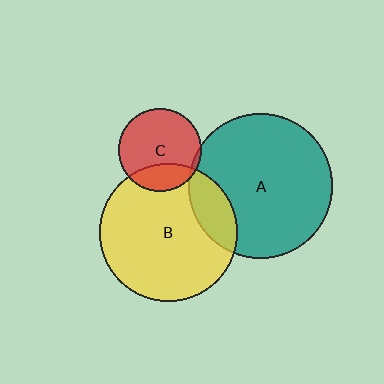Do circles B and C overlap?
Yes.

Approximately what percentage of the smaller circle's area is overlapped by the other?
Approximately 25%.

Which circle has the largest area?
Circle A (teal).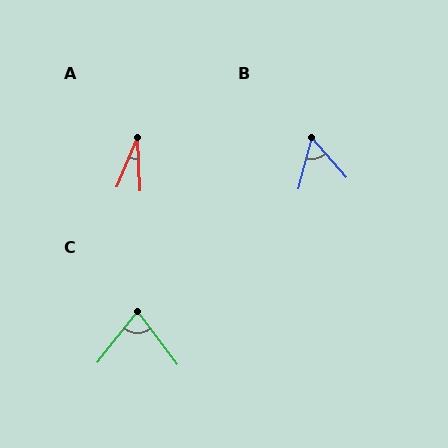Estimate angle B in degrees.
Approximately 56 degrees.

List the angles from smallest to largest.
A (24°), B (56°), C (75°).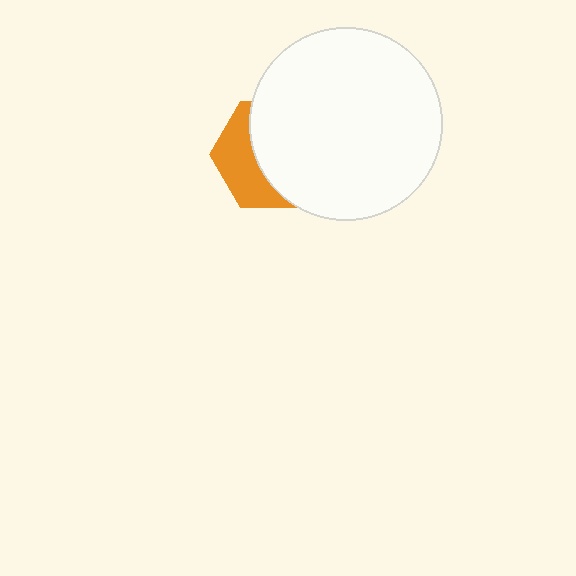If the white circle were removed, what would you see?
You would see the complete orange hexagon.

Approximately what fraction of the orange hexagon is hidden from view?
Roughly 62% of the orange hexagon is hidden behind the white circle.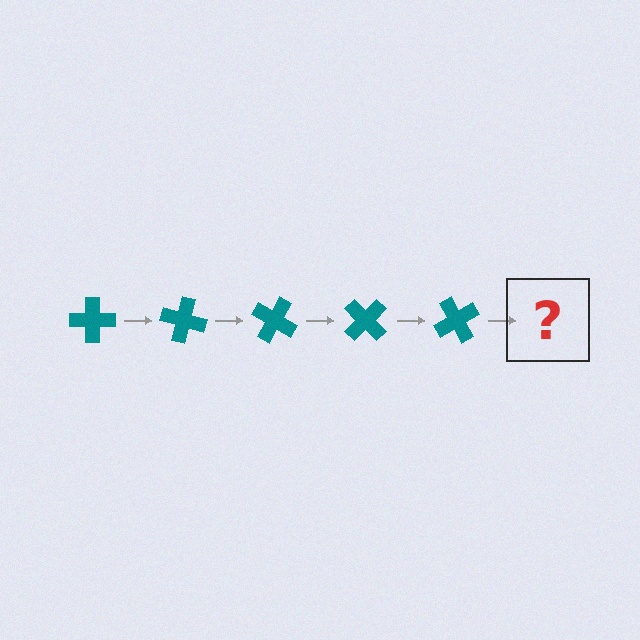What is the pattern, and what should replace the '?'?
The pattern is that the cross rotates 15 degrees each step. The '?' should be a teal cross rotated 75 degrees.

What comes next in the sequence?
The next element should be a teal cross rotated 75 degrees.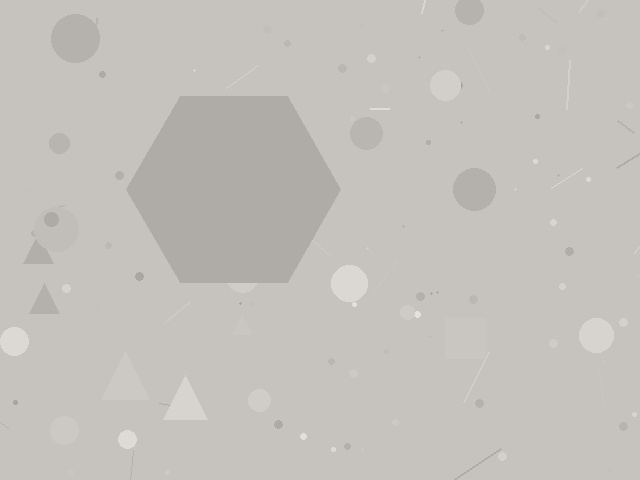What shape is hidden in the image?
A hexagon is hidden in the image.